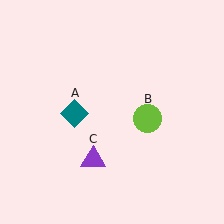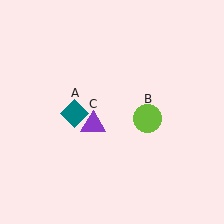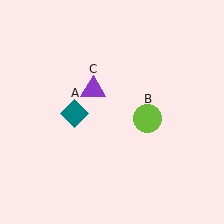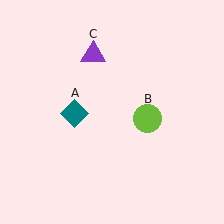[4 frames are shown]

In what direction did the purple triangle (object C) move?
The purple triangle (object C) moved up.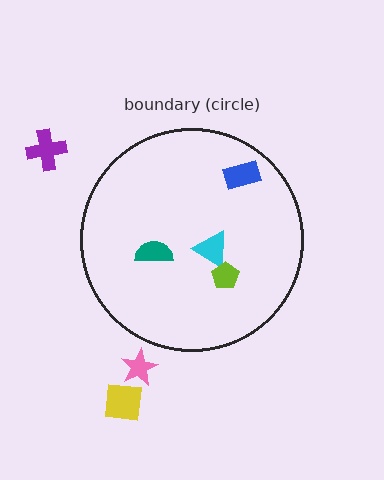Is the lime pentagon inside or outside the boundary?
Inside.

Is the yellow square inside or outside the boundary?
Outside.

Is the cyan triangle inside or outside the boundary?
Inside.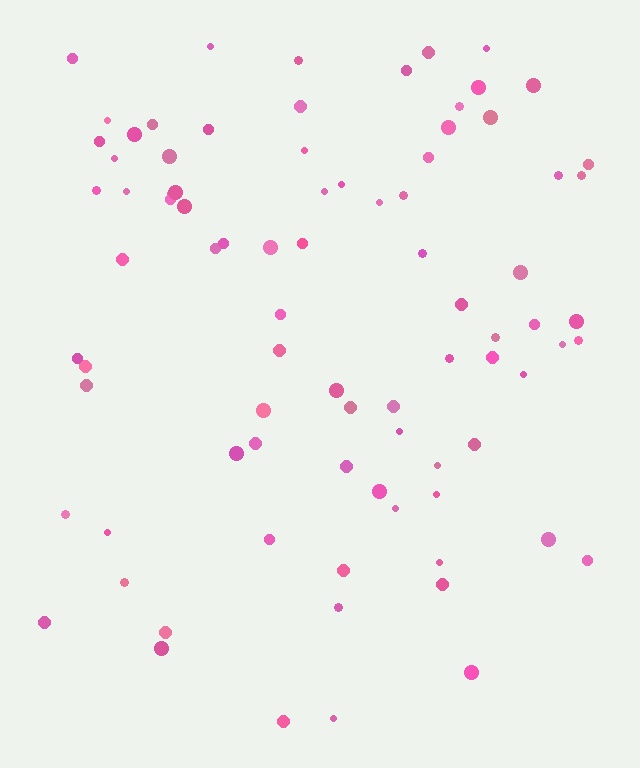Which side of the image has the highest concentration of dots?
The top.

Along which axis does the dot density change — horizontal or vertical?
Vertical.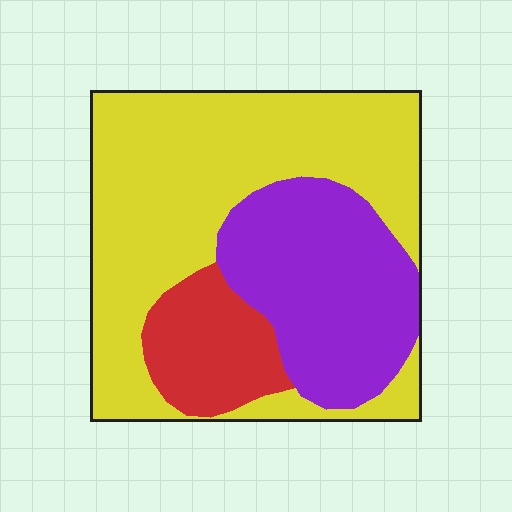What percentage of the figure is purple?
Purple covers about 30% of the figure.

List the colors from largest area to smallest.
From largest to smallest: yellow, purple, red.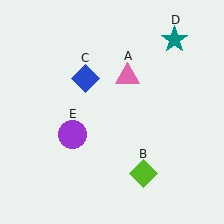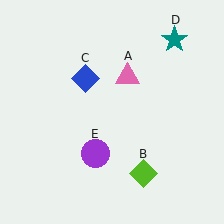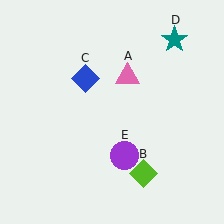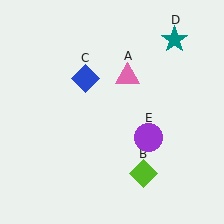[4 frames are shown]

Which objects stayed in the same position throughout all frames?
Pink triangle (object A) and lime diamond (object B) and blue diamond (object C) and teal star (object D) remained stationary.